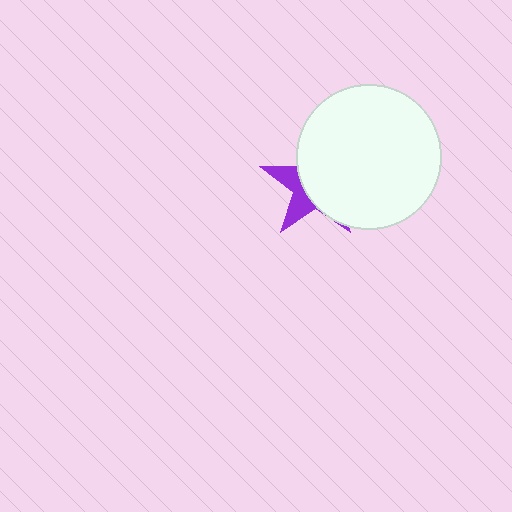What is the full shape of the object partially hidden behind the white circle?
The partially hidden object is a purple star.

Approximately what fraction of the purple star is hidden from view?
Roughly 68% of the purple star is hidden behind the white circle.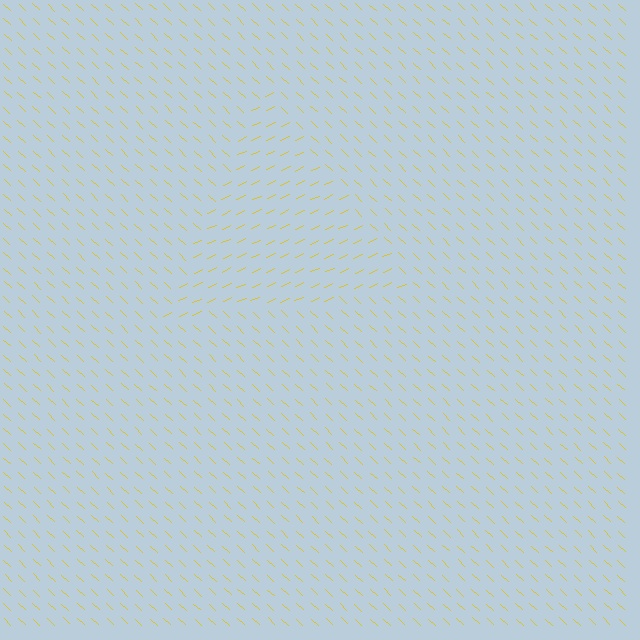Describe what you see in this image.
The image is filled with small yellow line segments. A triangle region in the image has lines oriented differently from the surrounding lines, creating a visible texture boundary.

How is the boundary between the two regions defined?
The boundary is defined purely by a change in line orientation (approximately 67 degrees difference). All lines are the same color and thickness.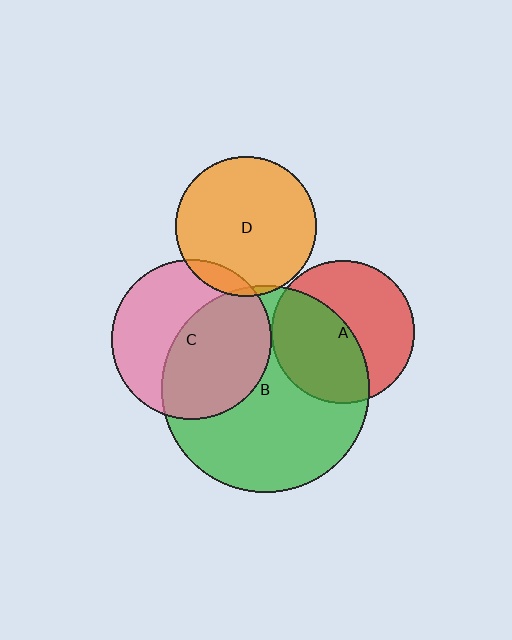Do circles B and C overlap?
Yes.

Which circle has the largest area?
Circle B (green).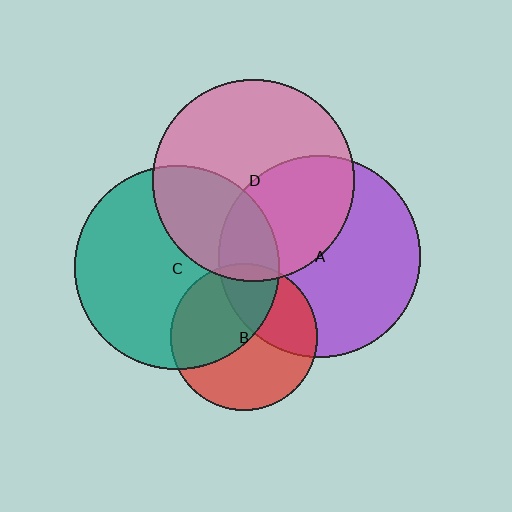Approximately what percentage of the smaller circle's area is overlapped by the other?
Approximately 40%.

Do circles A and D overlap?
Yes.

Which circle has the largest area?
Circle C (teal).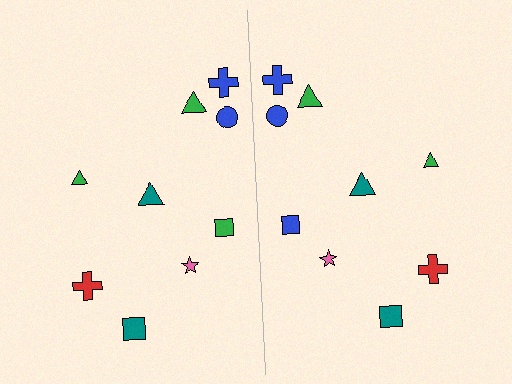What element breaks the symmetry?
The blue square on the right side breaks the symmetry — its mirror counterpart is green.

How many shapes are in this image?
There are 18 shapes in this image.